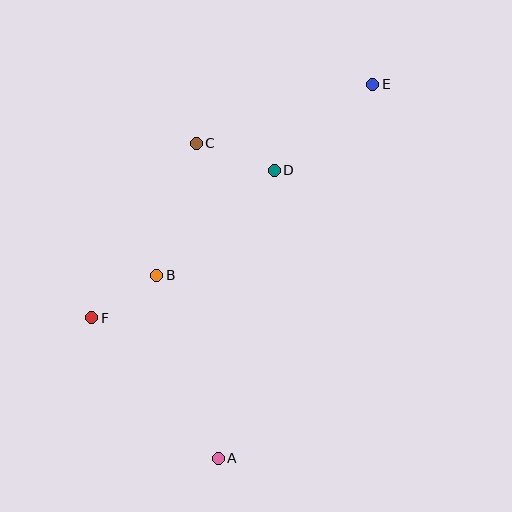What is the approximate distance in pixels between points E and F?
The distance between E and F is approximately 365 pixels.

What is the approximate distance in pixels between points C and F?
The distance between C and F is approximately 204 pixels.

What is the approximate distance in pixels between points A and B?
The distance between A and B is approximately 193 pixels.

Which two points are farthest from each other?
Points A and E are farthest from each other.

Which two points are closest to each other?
Points B and F are closest to each other.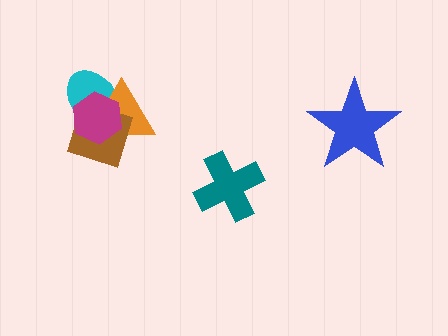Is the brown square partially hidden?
Yes, it is partially covered by another shape.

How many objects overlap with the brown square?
3 objects overlap with the brown square.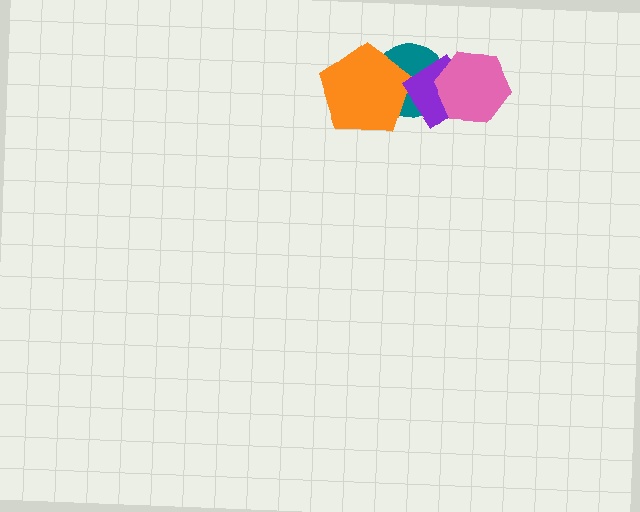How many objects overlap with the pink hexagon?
2 objects overlap with the pink hexagon.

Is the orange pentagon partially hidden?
No, no other shape covers it.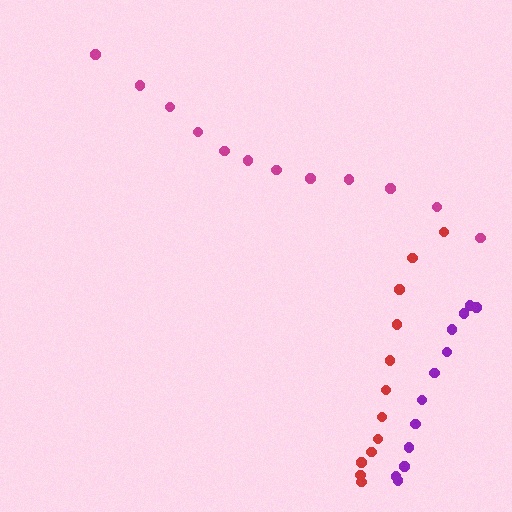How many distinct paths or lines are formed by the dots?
There are 3 distinct paths.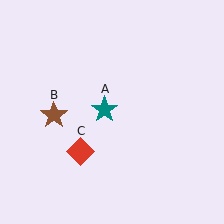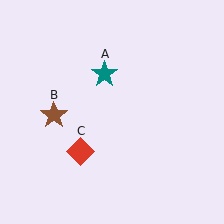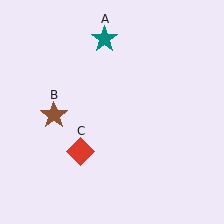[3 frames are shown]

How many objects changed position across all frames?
1 object changed position: teal star (object A).